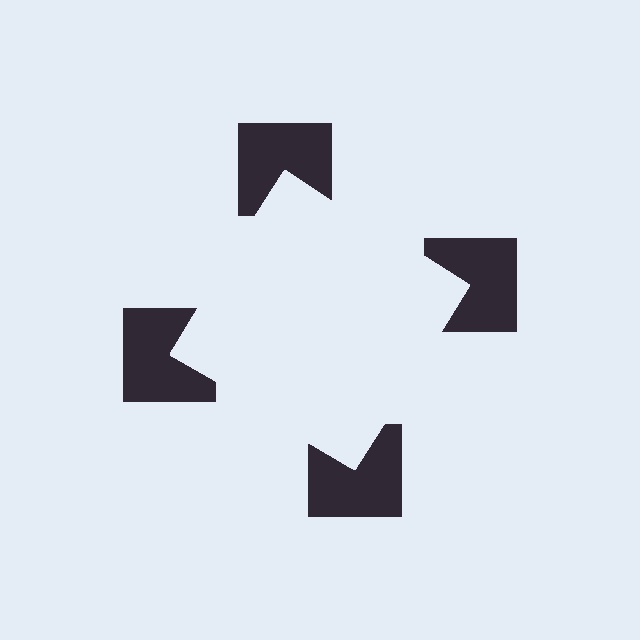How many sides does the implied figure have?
4 sides.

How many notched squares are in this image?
There are 4 — one at each vertex of the illusory square.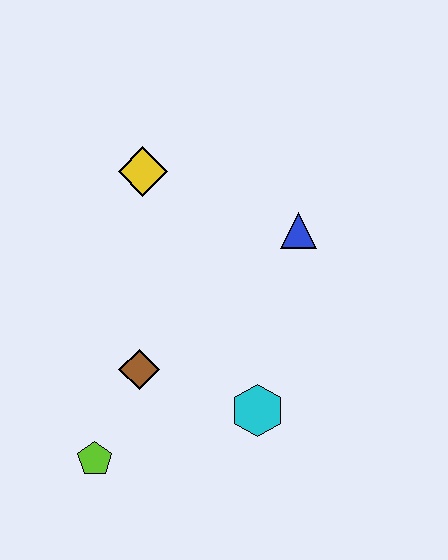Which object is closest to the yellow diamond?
The blue triangle is closest to the yellow diamond.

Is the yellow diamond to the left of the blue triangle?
Yes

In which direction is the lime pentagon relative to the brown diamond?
The lime pentagon is below the brown diamond.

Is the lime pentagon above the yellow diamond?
No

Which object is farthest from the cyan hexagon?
The yellow diamond is farthest from the cyan hexagon.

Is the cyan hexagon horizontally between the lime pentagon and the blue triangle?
Yes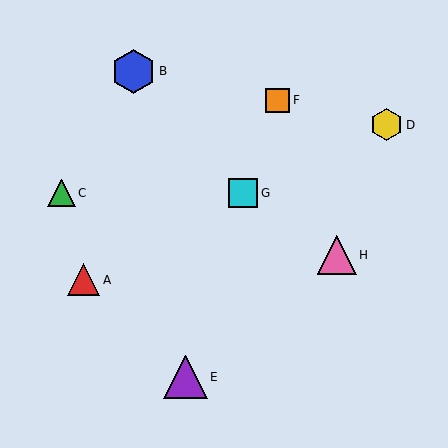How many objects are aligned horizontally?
2 objects (C, G) are aligned horizontally.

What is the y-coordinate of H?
Object H is at y≈255.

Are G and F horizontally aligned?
No, G is at y≈193 and F is at y≈100.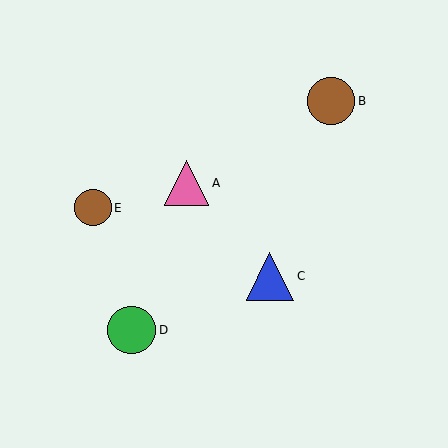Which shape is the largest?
The blue triangle (labeled C) is the largest.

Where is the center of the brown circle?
The center of the brown circle is at (331, 101).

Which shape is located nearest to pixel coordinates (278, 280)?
The blue triangle (labeled C) at (270, 276) is nearest to that location.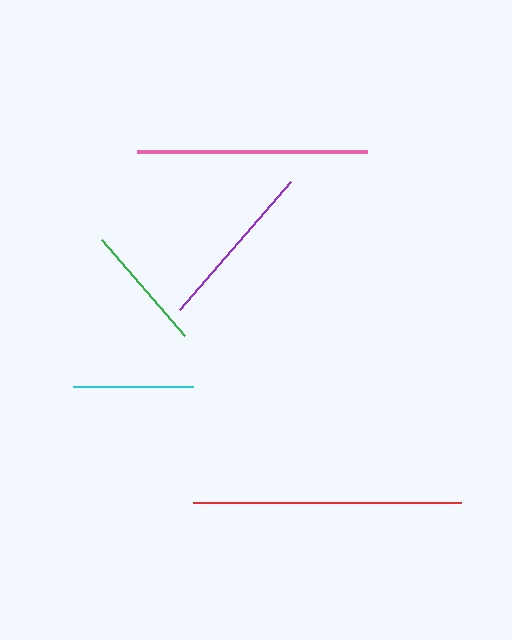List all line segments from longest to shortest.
From longest to shortest: red, pink, purple, green, cyan.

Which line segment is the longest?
The red line is the longest at approximately 268 pixels.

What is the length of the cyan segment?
The cyan segment is approximately 120 pixels long.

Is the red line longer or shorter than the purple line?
The red line is longer than the purple line.